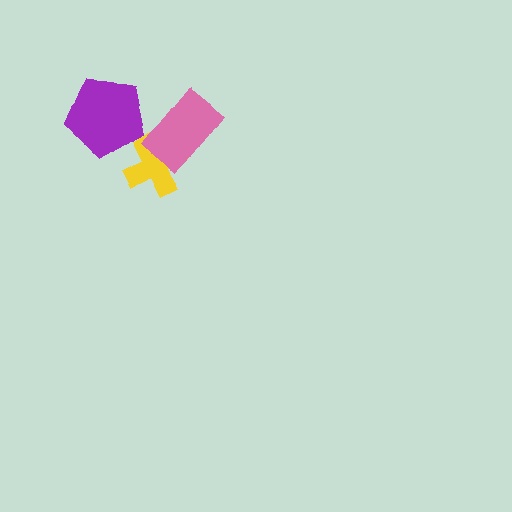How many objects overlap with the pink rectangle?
1 object overlaps with the pink rectangle.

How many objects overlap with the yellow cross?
1 object overlaps with the yellow cross.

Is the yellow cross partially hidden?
Yes, it is partially covered by another shape.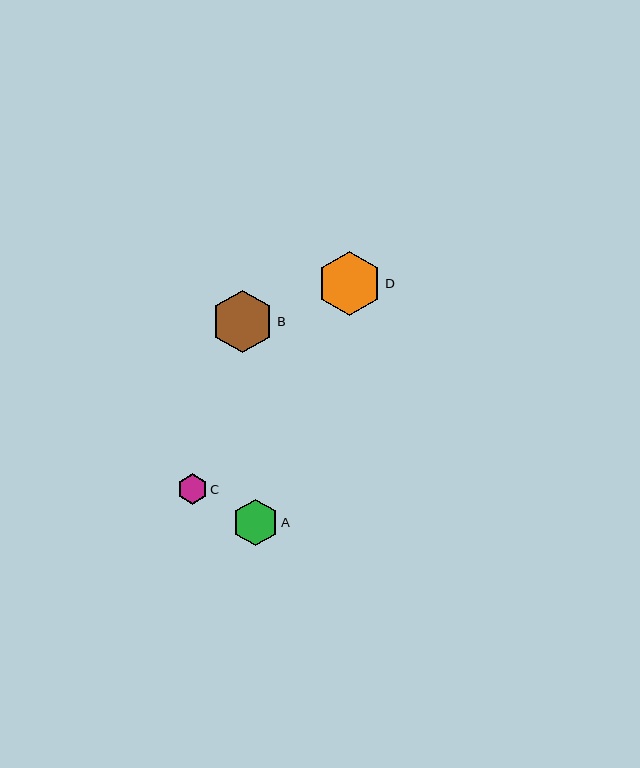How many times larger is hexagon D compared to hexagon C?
Hexagon D is approximately 2.1 times the size of hexagon C.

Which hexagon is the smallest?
Hexagon C is the smallest with a size of approximately 30 pixels.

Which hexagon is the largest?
Hexagon D is the largest with a size of approximately 64 pixels.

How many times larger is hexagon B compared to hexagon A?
Hexagon B is approximately 1.3 times the size of hexagon A.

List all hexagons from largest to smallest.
From largest to smallest: D, B, A, C.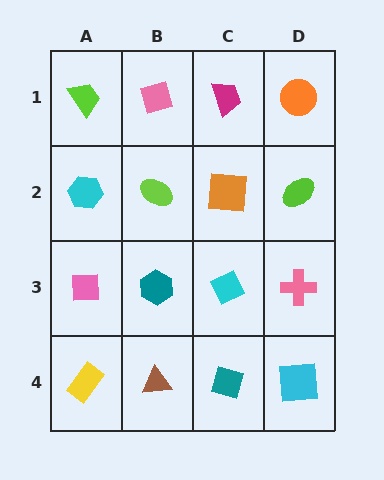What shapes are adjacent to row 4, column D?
A pink cross (row 3, column D), a teal diamond (row 4, column C).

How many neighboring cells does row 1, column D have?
2.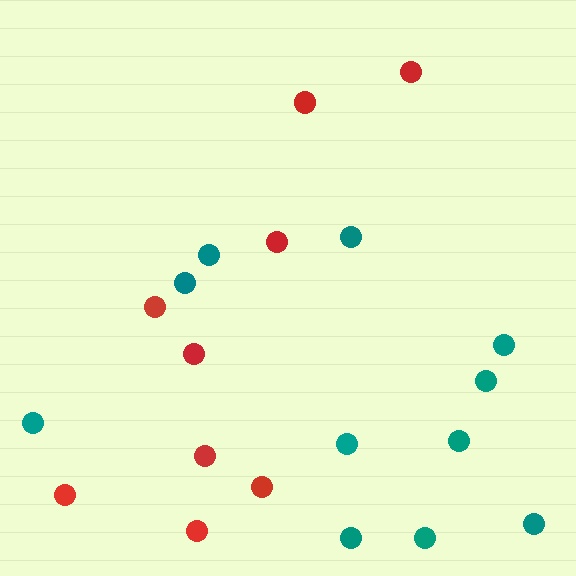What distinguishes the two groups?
There are 2 groups: one group of teal circles (11) and one group of red circles (9).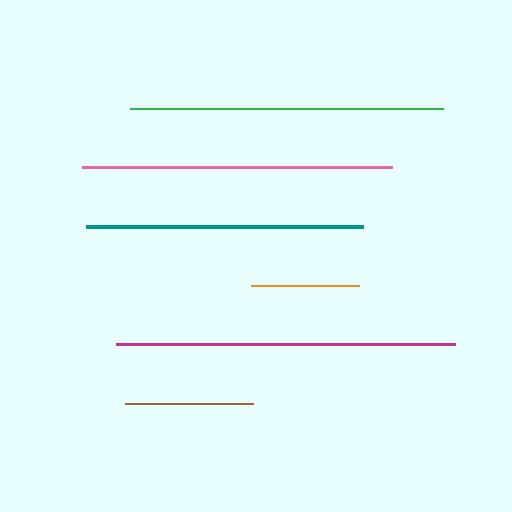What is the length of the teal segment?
The teal segment is approximately 277 pixels long.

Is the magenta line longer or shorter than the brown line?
The magenta line is longer than the brown line.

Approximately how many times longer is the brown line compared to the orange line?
The brown line is approximately 1.2 times the length of the orange line.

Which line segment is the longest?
The magenta line is the longest at approximately 338 pixels.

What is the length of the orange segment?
The orange segment is approximately 108 pixels long.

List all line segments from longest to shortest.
From longest to shortest: magenta, green, pink, teal, brown, orange.